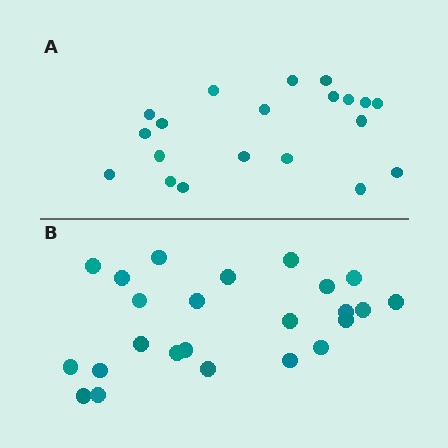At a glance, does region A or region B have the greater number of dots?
Region B (the bottom region) has more dots.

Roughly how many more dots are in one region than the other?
Region B has about 4 more dots than region A.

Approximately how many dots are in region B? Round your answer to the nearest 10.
About 20 dots. (The exact count is 24, which rounds to 20.)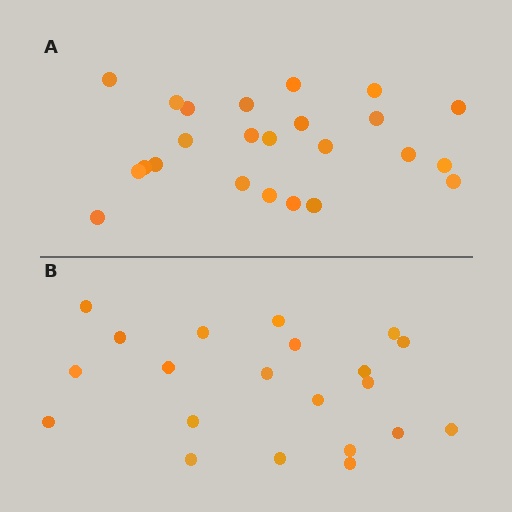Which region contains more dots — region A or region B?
Region A (the top region) has more dots.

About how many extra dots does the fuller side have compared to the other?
Region A has just a few more — roughly 2 or 3 more dots than region B.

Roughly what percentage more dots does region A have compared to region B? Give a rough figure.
About 15% more.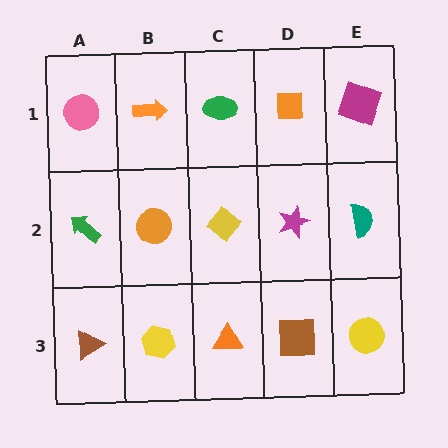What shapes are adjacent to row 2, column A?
A pink circle (row 1, column A), a brown triangle (row 3, column A), an orange circle (row 2, column B).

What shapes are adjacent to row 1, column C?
A yellow diamond (row 2, column C), an orange arrow (row 1, column B), an orange square (row 1, column D).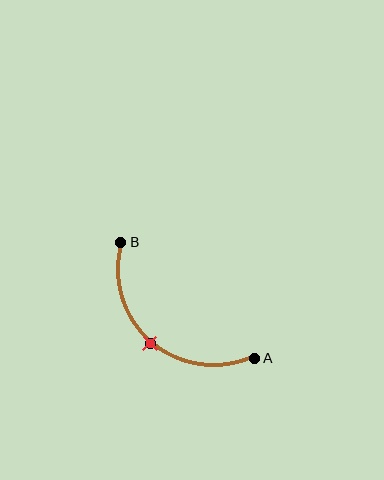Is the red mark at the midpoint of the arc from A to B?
Yes. The red mark lies on the arc at equal arc-length from both A and B — it is the arc midpoint.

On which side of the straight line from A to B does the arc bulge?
The arc bulges below and to the left of the straight line connecting A and B.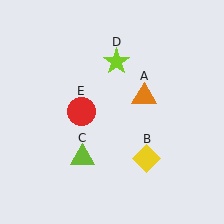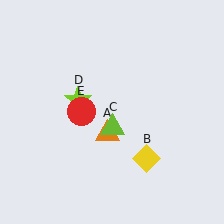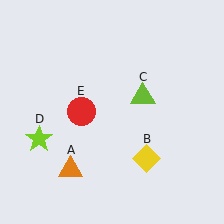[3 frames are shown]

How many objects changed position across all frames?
3 objects changed position: orange triangle (object A), lime triangle (object C), lime star (object D).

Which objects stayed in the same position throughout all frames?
Yellow diamond (object B) and red circle (object E) remained stationary.